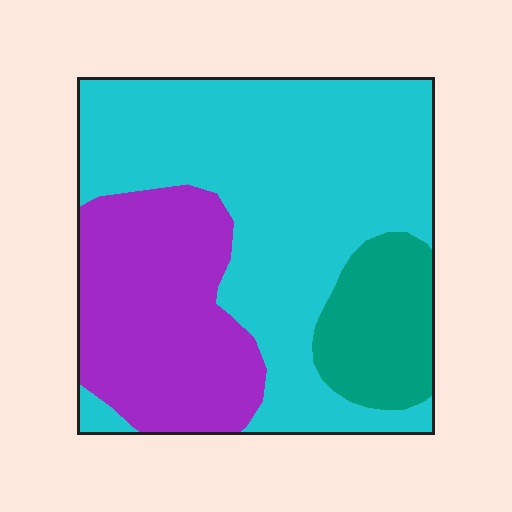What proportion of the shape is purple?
Purple takes up about one third (1/3) of the shape.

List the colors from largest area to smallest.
From largest to smallest: cyan, purple, teal.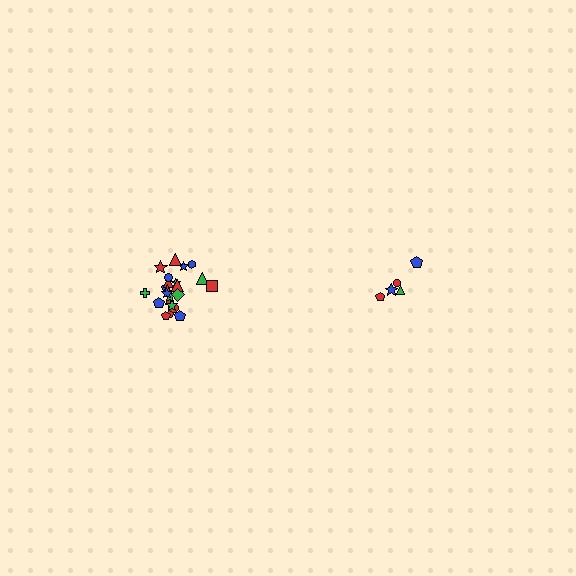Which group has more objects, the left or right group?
The left group.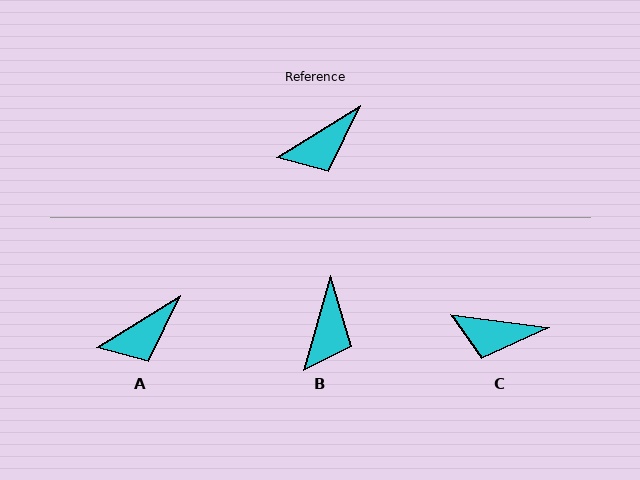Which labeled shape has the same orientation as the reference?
A.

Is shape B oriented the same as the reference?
No, it is off by about 42 degrees.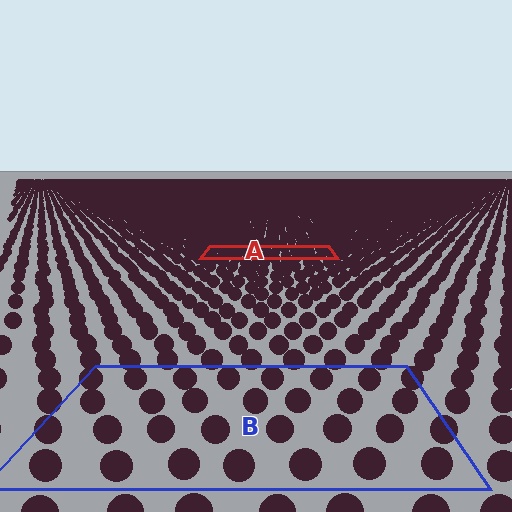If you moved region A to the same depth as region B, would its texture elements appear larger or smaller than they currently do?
They would appear larger. At a closer depth, the same texture elements are projected at a bigger on-screen size.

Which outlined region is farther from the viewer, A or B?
Region A is farther from the viewer — the texture elements inside it appear smaller and more densely packed.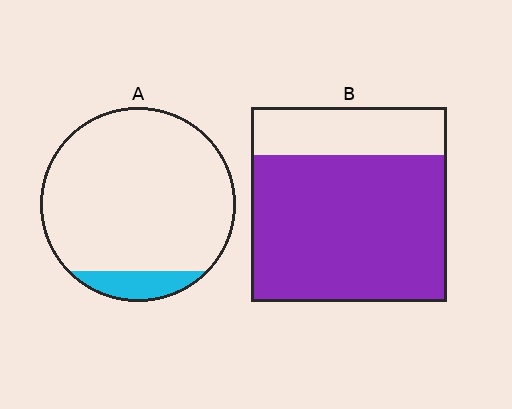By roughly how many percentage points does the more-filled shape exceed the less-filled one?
By roughly 65 percentage points (B over A).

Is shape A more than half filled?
No.